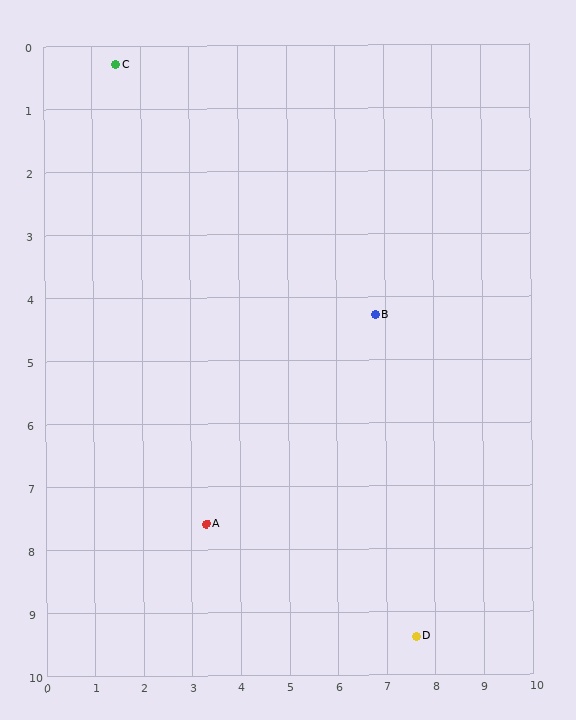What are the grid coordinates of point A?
Point A is at approximately (3.3, 7.6).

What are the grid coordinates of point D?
Point D is at approximately (7.6, 9.4).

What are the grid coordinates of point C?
Point C is at approximately (1.5, 0.3).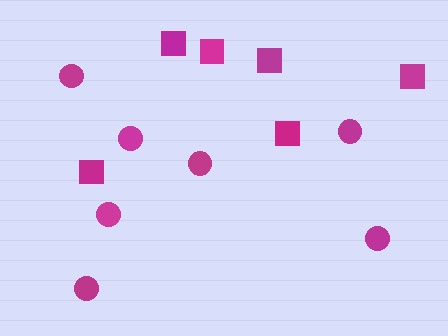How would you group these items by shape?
There are 2 groups: one group of circles (7) and one group of squares (6).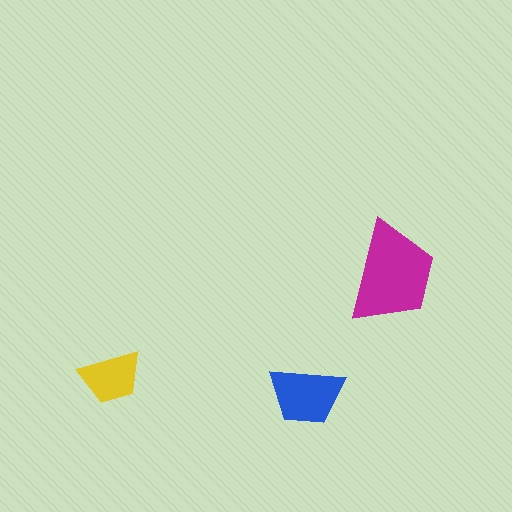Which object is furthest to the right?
The magenta trapezoid is rightmost.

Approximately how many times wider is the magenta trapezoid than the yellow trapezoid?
About 1.5 times wider.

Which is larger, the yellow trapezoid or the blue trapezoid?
The blue one.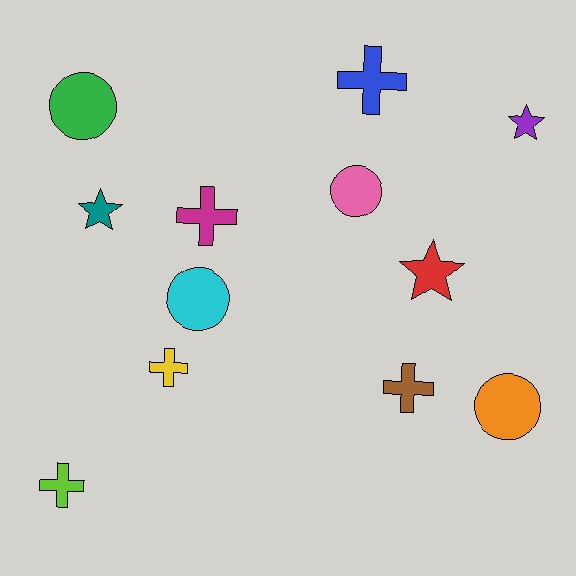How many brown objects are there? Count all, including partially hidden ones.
There is 1 brown object.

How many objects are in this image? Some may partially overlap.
There are 12 objects.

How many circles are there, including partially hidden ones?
There are 4 circles.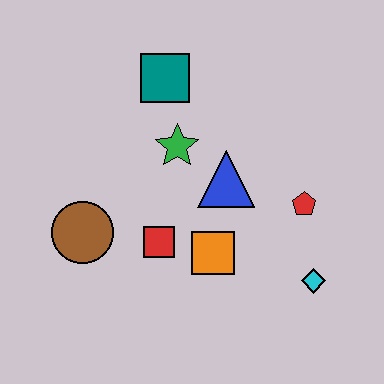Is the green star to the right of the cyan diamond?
No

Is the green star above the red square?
Yes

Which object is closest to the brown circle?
The red square is closest to the brown circle.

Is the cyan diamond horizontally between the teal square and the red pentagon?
No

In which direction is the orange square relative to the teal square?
The orange square is below the teal square.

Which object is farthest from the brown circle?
The cyan diamond is farthest from the brown circle.